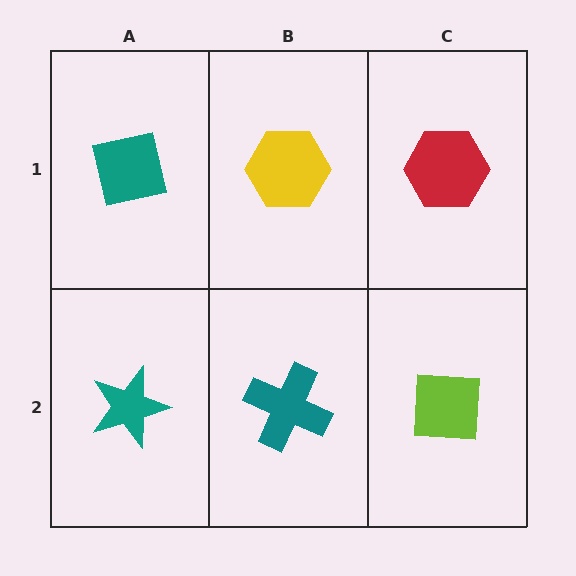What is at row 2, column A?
A teal star.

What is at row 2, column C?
A lime square.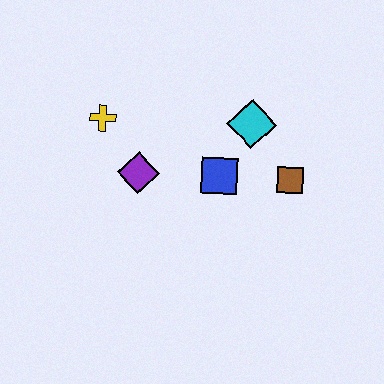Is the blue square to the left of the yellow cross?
No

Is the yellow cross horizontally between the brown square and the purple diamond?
No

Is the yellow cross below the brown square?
No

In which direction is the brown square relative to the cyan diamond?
The brown square is below the cyan diamond.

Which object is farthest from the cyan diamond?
The yellow cross is farthest from the cyan diamond.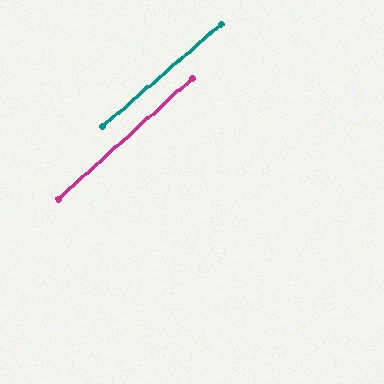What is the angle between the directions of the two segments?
Approximately 1 degree.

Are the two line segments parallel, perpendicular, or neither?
Parallel — their directions differ by only 1.1°.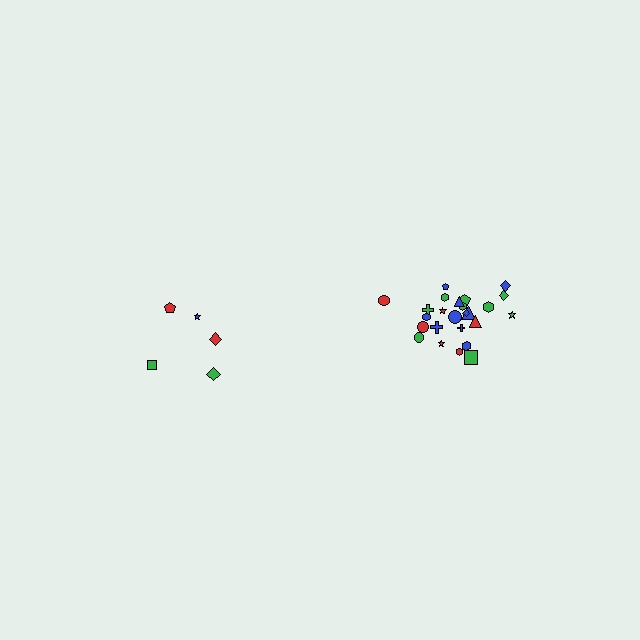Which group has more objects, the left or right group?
The right group.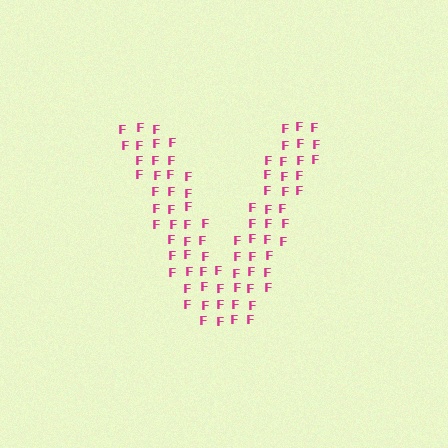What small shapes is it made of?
It is made of small letter F's.